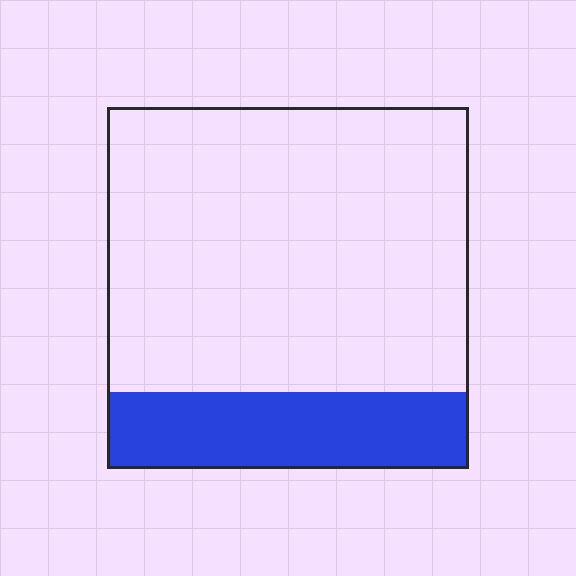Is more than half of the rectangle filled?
No.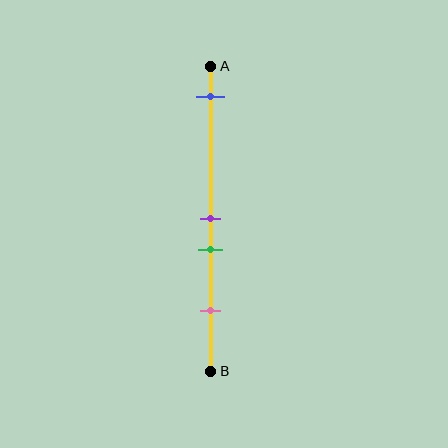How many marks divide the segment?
There are 4 marks dividing the segment.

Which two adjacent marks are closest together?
The purple and green marks are the closest adjacent pair.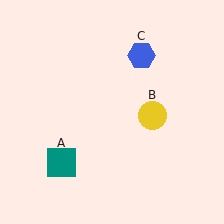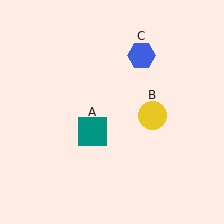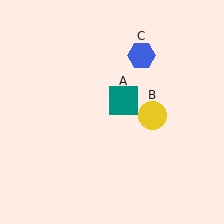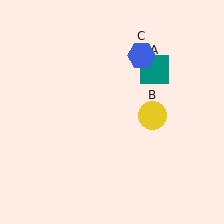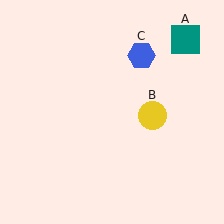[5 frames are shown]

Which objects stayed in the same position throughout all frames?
Yellow circle (object B) and blue hexagon (object C) remained stationary.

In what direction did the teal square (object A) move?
The teal square (object A) moved up and to the right.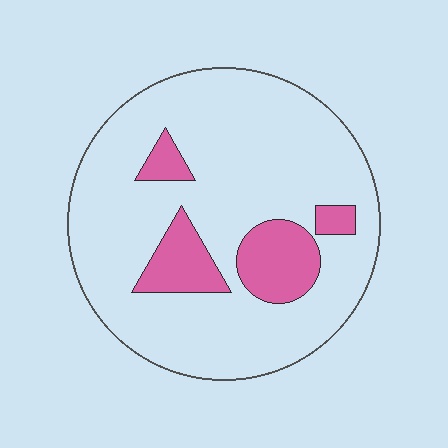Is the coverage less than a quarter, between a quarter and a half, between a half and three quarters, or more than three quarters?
Less than a quarter.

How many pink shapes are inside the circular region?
4.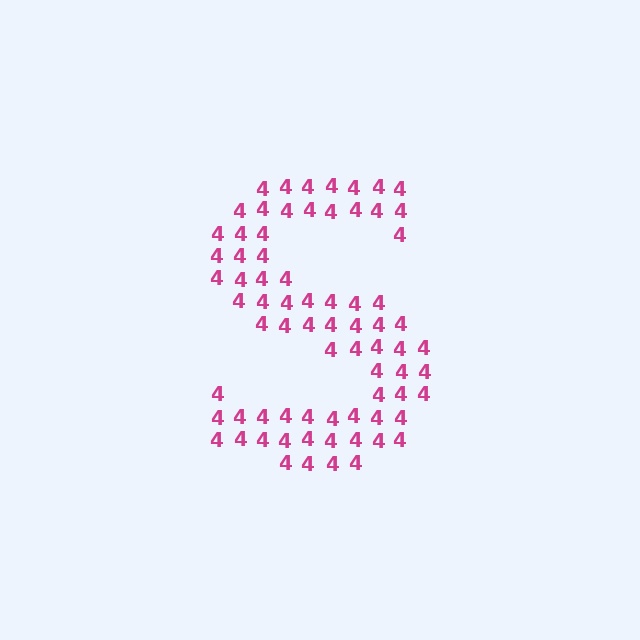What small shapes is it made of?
It is made of small digit 4's.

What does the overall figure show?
The overall figure shows the letter S.